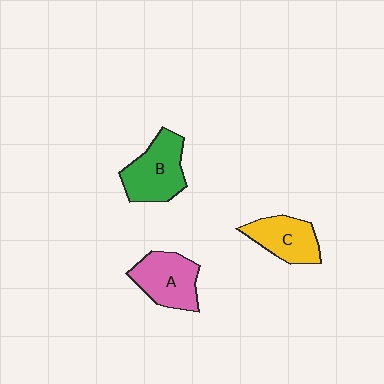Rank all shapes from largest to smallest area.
From largest to smallest: B (green), A (pink), C (yellow).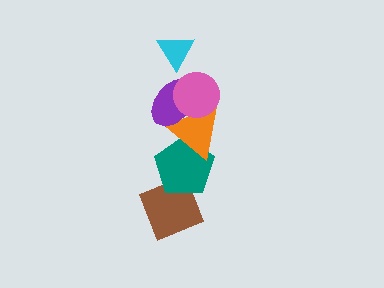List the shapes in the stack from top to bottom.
From top to bottom: the cyan triangle, the pink circle, the purple ellipse, the orange triangle, the teal pentagon, the brown diamond.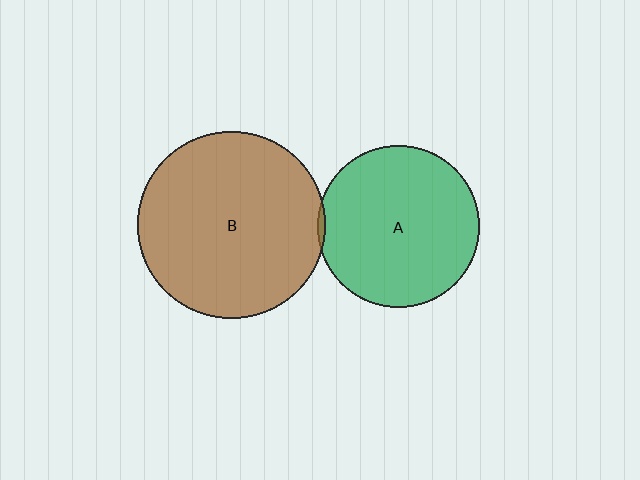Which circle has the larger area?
Circle B (brown).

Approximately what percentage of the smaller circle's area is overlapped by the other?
Approximately 5%.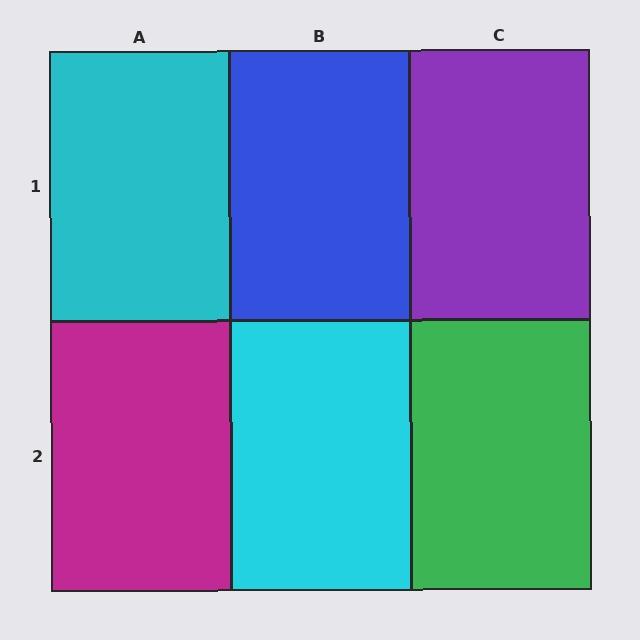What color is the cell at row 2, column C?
Green.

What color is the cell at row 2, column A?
Magenta.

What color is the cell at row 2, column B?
Cyan.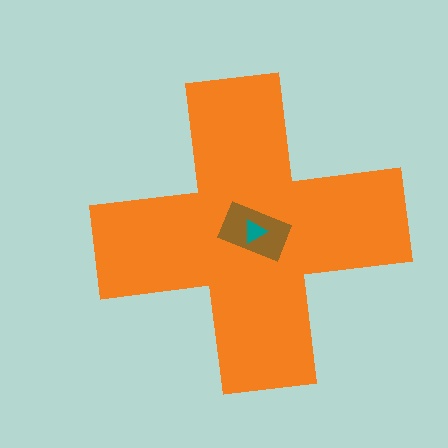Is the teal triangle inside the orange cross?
Yes.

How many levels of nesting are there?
3.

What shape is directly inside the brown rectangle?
The teal triangle.